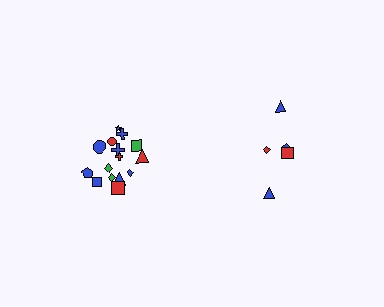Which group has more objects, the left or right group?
The left group.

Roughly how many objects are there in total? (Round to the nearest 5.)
Roughly 20 objects in total.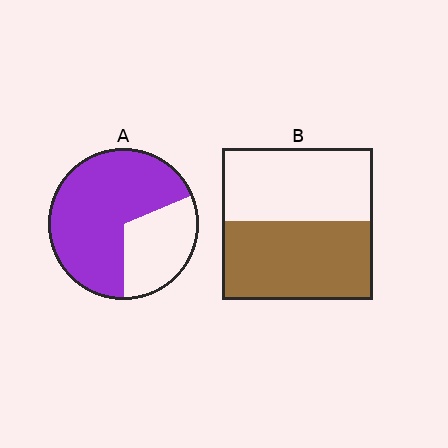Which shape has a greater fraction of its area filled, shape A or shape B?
Shape A.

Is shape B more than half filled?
Roughly half.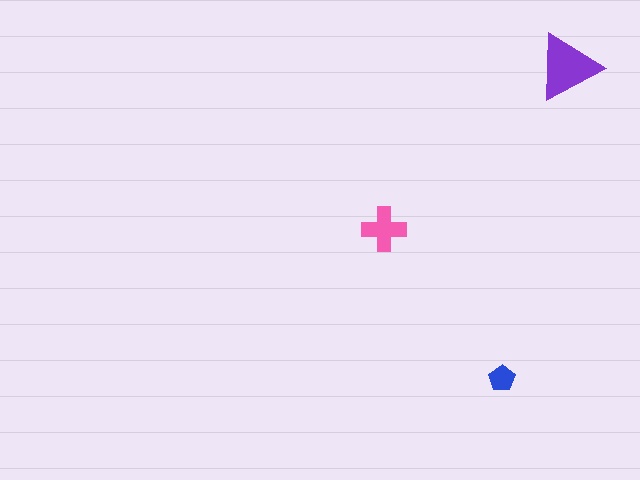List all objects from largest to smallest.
The purple triangle, the pink cross, the blue pentagon.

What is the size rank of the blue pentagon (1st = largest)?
3rd.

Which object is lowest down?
The blue pentagon is bottommost.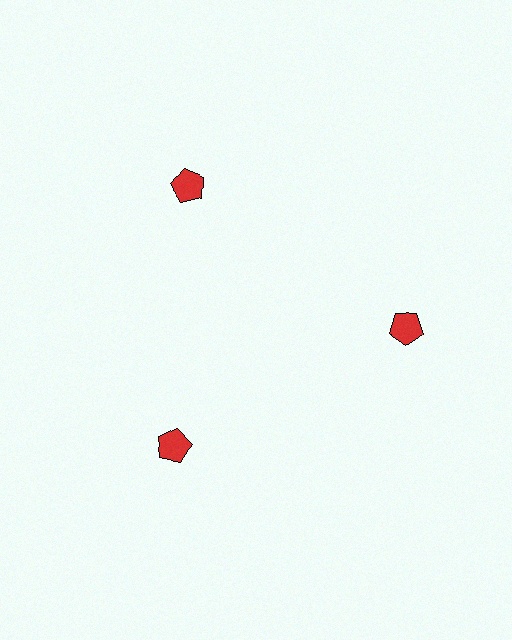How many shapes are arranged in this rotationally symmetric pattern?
There are 3 shapes, arranged in 3 groups of 1.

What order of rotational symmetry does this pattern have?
This pattern has 3-fold rotational symmetry.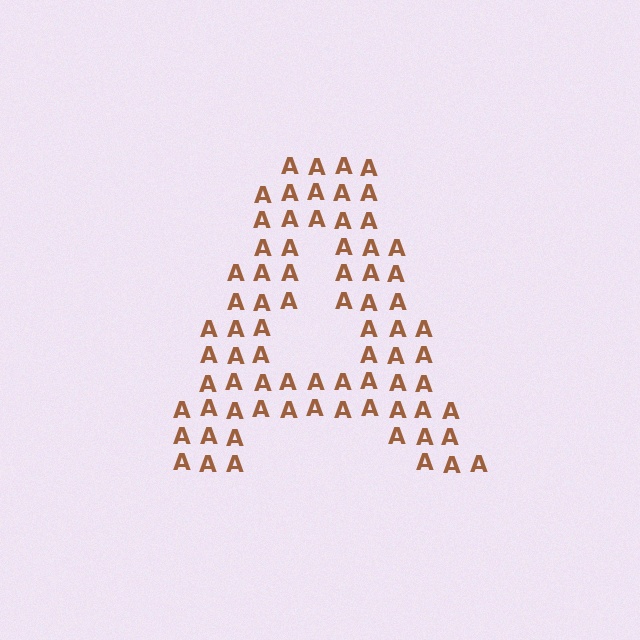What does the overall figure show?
The overall figure shows the letter A.